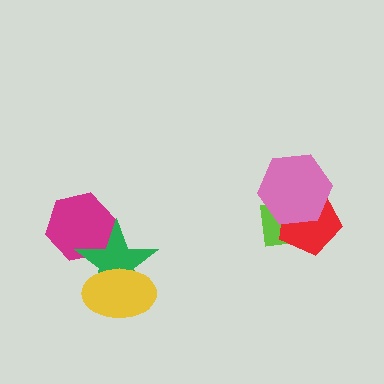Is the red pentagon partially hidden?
Yes, it is partially covered by another shape.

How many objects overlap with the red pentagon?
2 objects overlap with the red pentagon.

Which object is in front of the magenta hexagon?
The green star is in front of the magenta hexagon.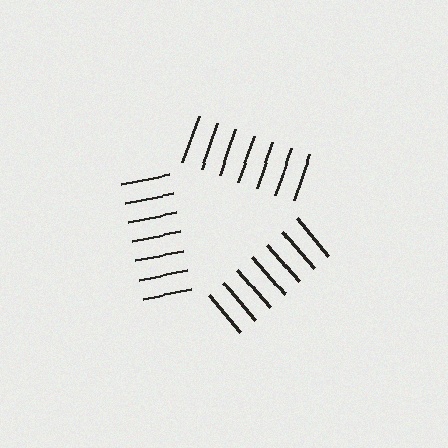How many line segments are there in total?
21 — 7 along each of the 3 edges.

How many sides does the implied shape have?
3 sides — the line-ends trace a triangle.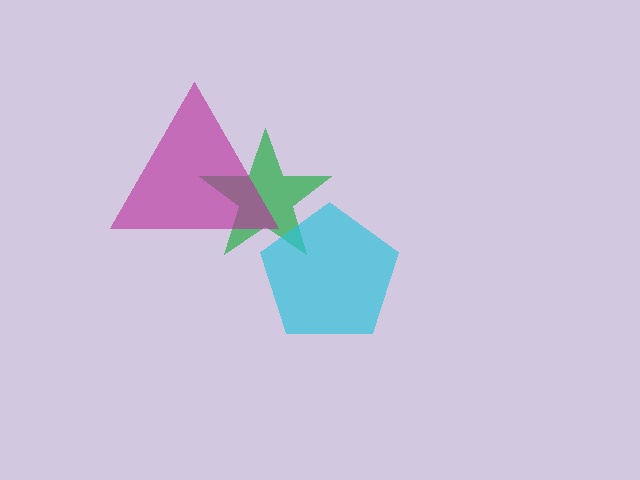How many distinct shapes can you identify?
There are 3 distinct shapes: a green star, a cyan pentagon, a magenta triangle.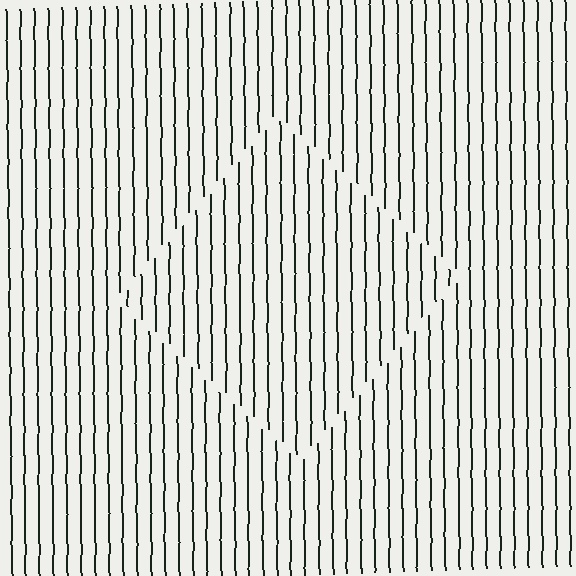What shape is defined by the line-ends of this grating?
An illusory square. The interior of the shape contains the same grating, shifted by half a period — the contour is defined by the phase discontinuity where line-ends from the inner and outer gratings abut.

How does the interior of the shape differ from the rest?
The interior of the shape contains the same grating, shifted by half a period — the contour is defined by the phase discontinuity where line-ends from the inner and outer gratings abut.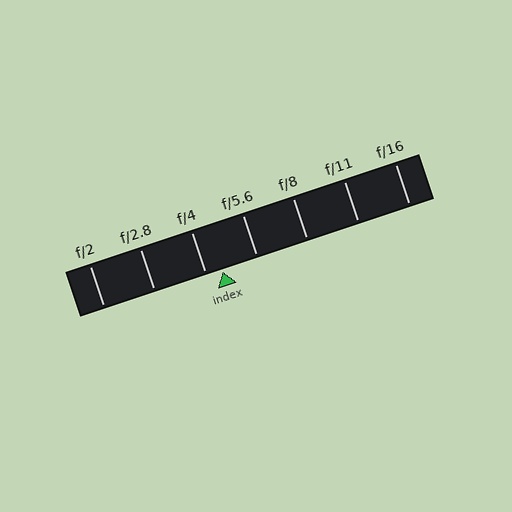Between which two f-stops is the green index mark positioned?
The index mark is between f/4 and f/5.6.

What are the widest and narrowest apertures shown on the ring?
The widest aperture shown is f/2 and the narrowest is f/16.